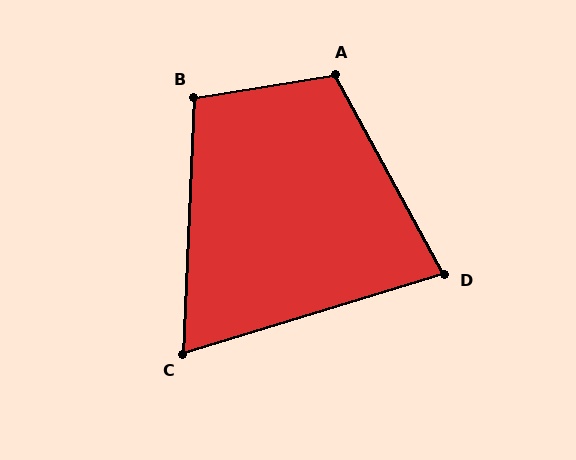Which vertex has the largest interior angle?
A, at approximately 109 degrees.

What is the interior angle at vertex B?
Approximately 102 degrees (obtuse).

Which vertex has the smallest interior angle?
C, at approximately 71 degrees.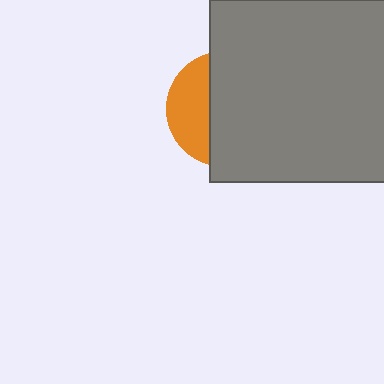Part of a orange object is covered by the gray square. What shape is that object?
It is a circle.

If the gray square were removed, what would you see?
You would see the complete orange circle.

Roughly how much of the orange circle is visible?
A small part of it is visible (roughly 34%).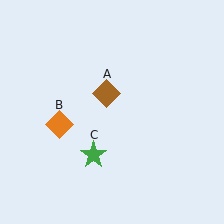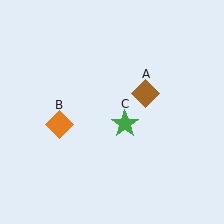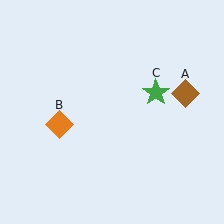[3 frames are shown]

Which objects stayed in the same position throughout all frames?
Orange diamond (object B) remained stationary.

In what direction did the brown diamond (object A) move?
The brown diamond (object A) moved right.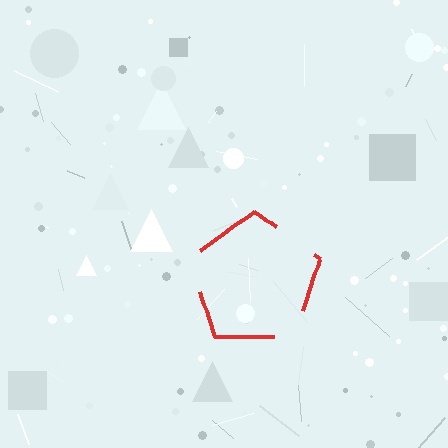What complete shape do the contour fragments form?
The contour fragments form a pentagon.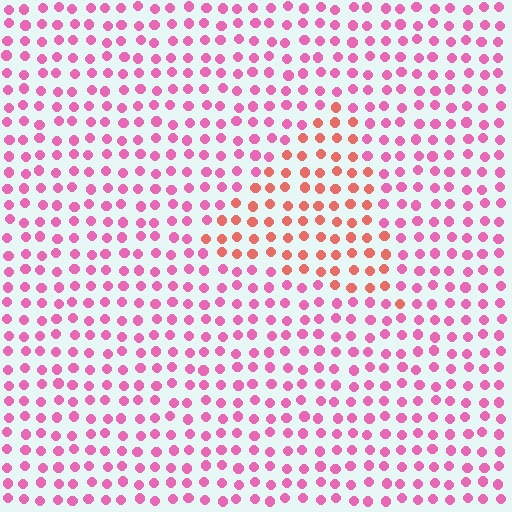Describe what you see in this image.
The image is filled with small pink elements in a uniform arrangement. A triangle-shaped region is visible where the elements are tinted to a slightly different hue, forming a subtle color boundary.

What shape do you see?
I see a triangle.